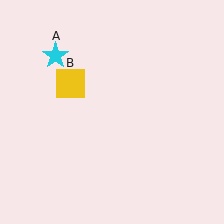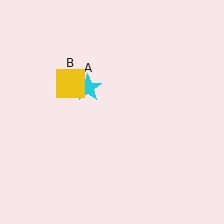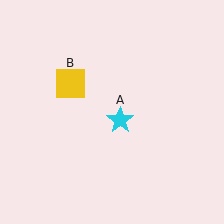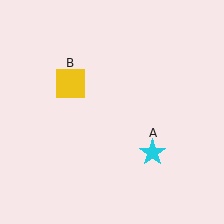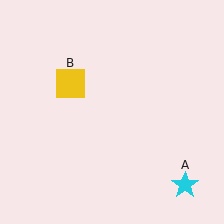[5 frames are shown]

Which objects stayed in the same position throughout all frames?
Yellow square (object B) remained stationary.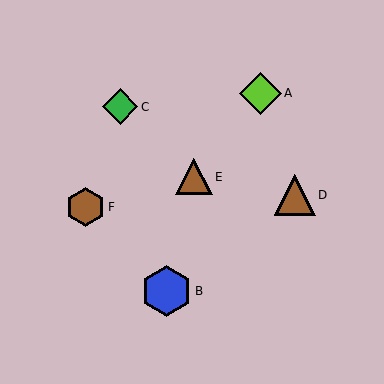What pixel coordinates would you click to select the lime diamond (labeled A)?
Click at (260, 93) to select the lime diamond A.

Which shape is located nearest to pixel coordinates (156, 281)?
The blue hexagon (labeled B) at (166, 291) is nearest to that location.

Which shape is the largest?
The blue hexagon (labeled B) is the largest.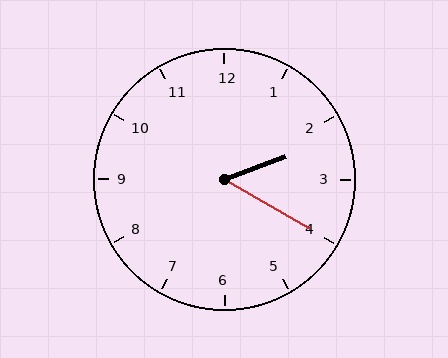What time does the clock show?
2:20.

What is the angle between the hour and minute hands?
Approximately 50 degrees.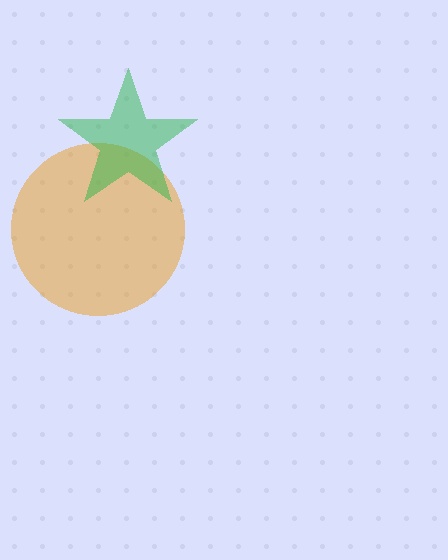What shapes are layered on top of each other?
The layered shapes are: an orange circle, a green star.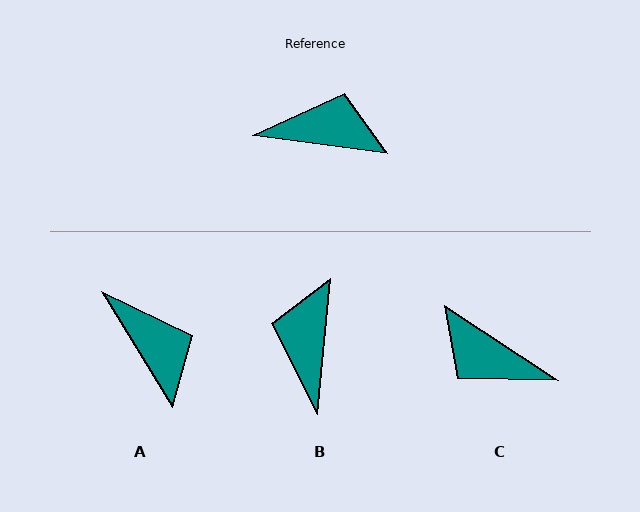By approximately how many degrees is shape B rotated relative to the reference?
Approximately 92 degrees counter-clockwise.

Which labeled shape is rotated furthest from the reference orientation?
C, about 154 degrees away.